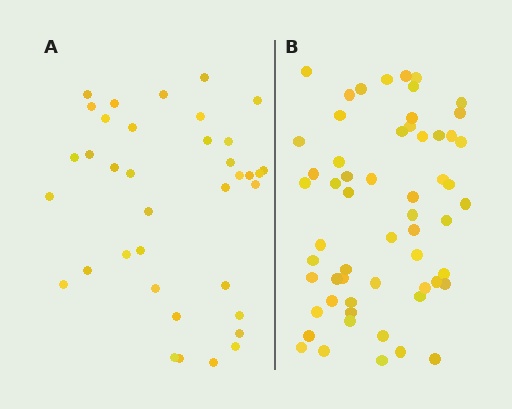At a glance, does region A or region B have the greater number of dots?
Region B (the right region) has more dots.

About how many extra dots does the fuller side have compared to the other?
Region B has approximately 20 more dots than region A.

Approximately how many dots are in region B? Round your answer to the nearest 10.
About 60 dots. (The exact count is 58, which rounds to 60.)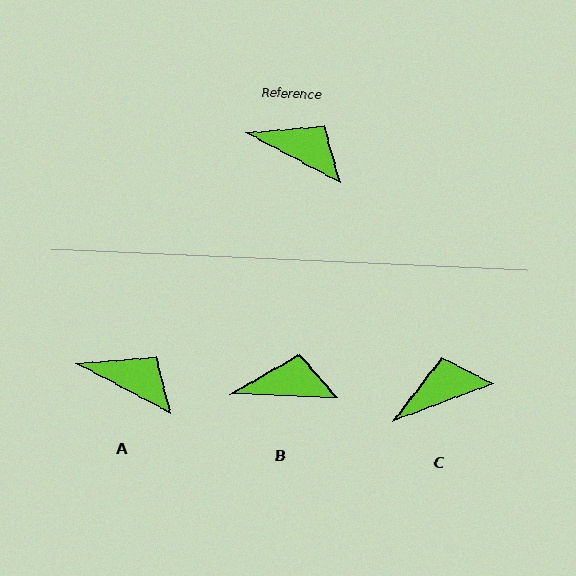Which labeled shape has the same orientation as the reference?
A.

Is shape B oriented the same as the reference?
No, it is off by about 25 degrees.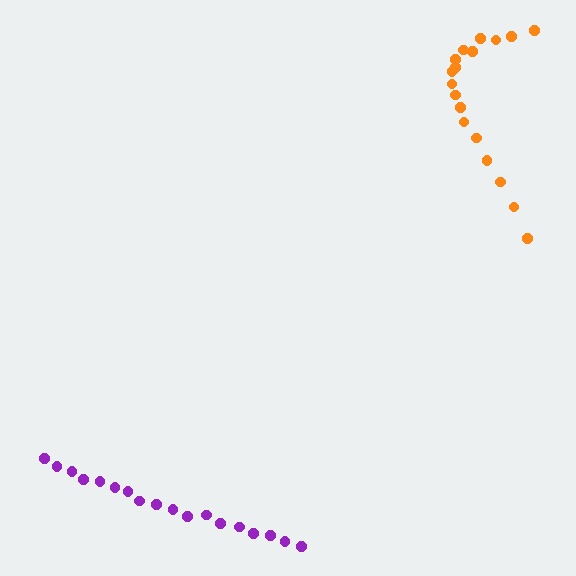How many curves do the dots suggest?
There are 2 distinct paths.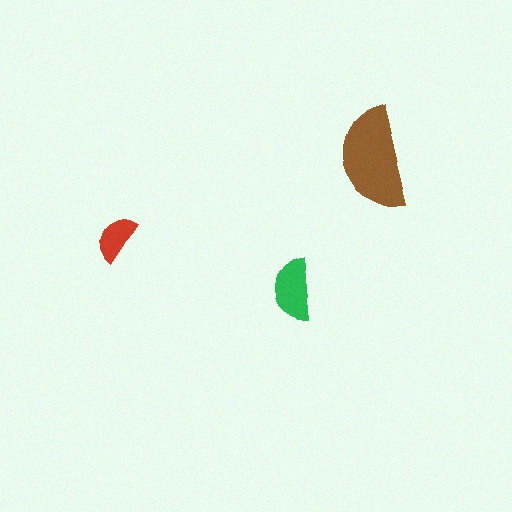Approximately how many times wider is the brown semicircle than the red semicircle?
About 2 times wider.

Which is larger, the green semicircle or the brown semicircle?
The brown one.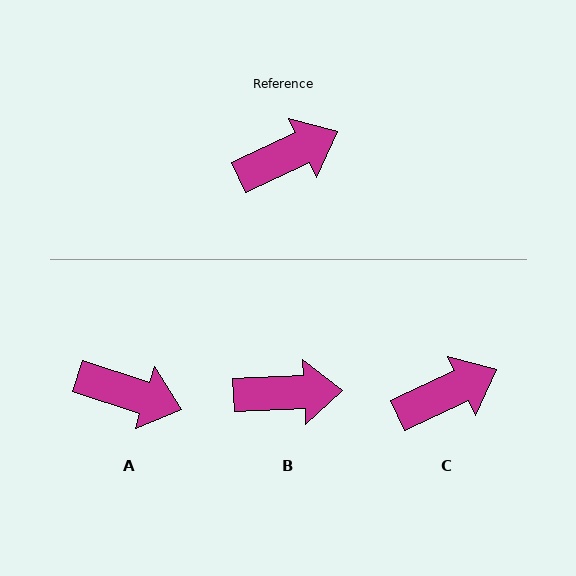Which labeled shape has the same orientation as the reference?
C.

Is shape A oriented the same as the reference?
No, it is off by about 43 degrees.